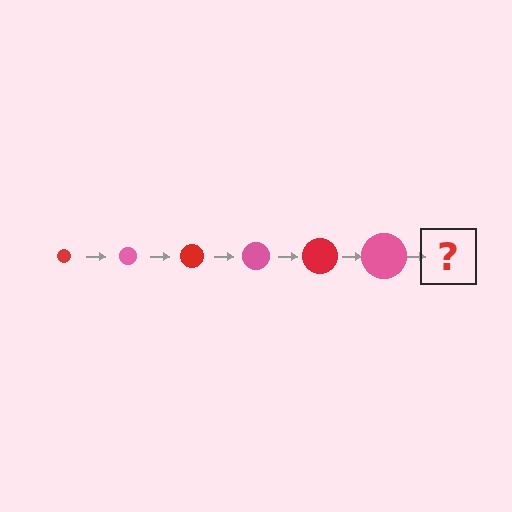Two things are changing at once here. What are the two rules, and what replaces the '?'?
The two rules are that the circle grows larger each step and the color cycles through red and pink. The '?' should be a red circle, larger than the previous one.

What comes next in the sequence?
The next element should be a red circle, larger than the previous one.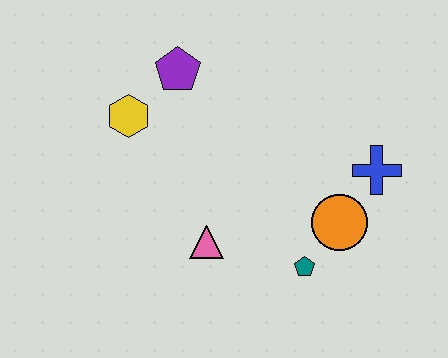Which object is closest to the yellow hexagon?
The purple pentagon is closest to the yellow hexagon.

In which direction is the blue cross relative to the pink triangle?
The blue cross is to the right of the pink triangle.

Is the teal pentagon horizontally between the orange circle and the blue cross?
No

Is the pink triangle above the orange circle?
No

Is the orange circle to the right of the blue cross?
No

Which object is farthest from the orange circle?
The yellow hexagon is farthest from the orange circle.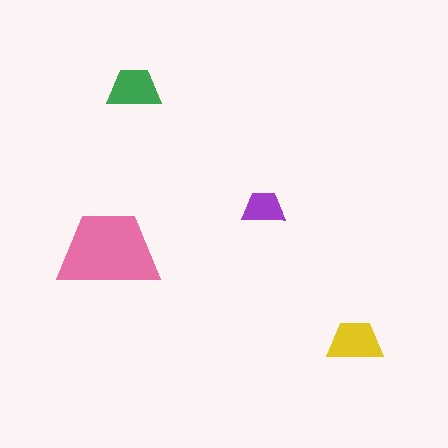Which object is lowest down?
The yellow trapezoid is bottommost.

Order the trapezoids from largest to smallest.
the pink one, the yellow one, the green one, the purple one.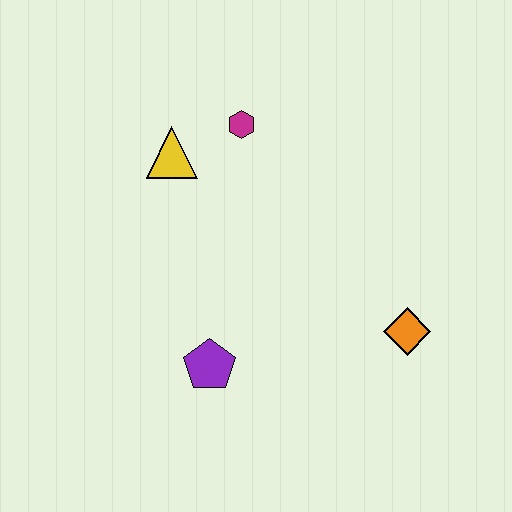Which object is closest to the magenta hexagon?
The yellow triangle is closest to the magenta hexagon.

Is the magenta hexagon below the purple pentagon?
No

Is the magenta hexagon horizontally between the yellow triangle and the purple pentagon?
No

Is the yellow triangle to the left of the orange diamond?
Yes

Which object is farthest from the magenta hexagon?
The orange diamond is farthest from the magenta hexagon.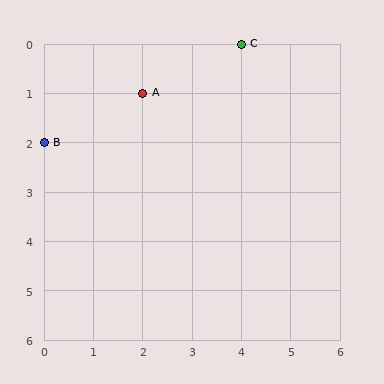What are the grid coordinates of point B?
Point B is at grid coordinates (0, 2).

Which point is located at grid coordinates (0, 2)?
Point B is at (0, 2).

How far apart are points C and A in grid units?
Points C and A are 2 columns and 1 row apart (about 2.2 grid units diagonally).